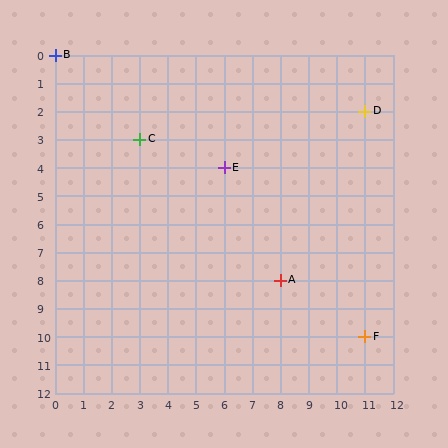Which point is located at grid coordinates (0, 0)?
Point B is at (0, 0).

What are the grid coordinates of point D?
Point D is at grid coordinates (11, 2).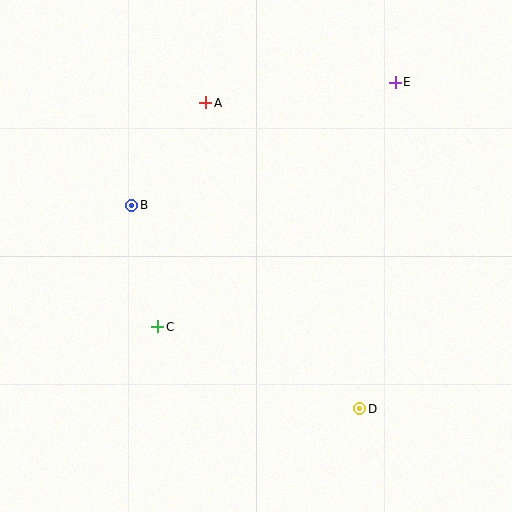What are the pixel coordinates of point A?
Point A is at (206, 103).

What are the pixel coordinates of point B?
Point B is at (132, 205).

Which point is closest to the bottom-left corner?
Point C is closest to the bottom-left corner.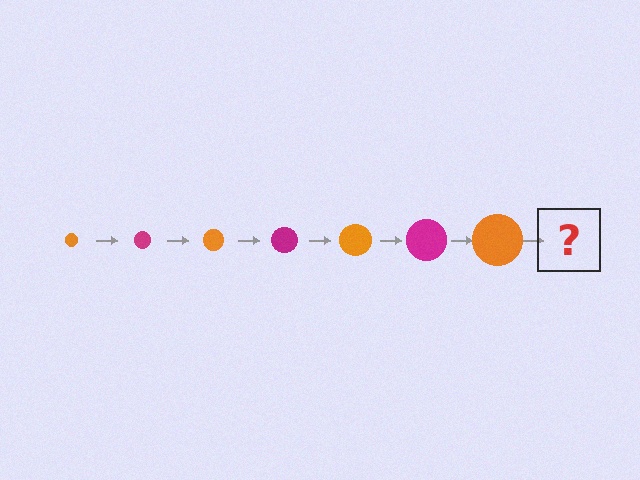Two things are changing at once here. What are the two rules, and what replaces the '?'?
The two rules are that the circle grows larger each step and the color cycles through orange and magenta. The '?' should be a magenta circle, larger than the previous one.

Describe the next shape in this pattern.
It should be a magenta circle, larger than the previous one.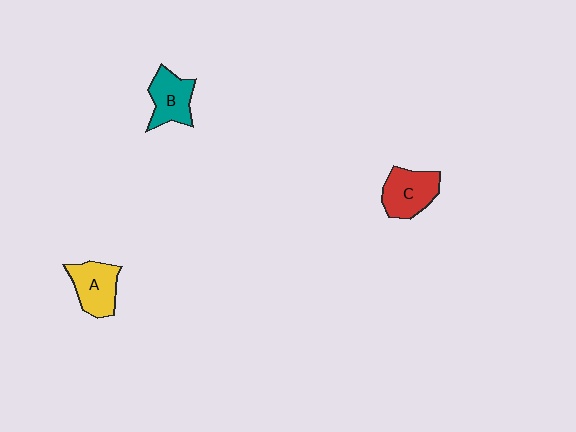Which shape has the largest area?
Shape C (red).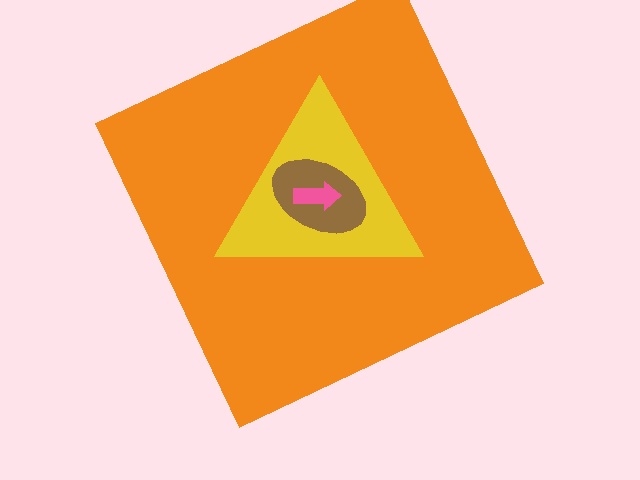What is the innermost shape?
The pink arrow.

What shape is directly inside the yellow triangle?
The brown ellipse.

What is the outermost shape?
The orange square.